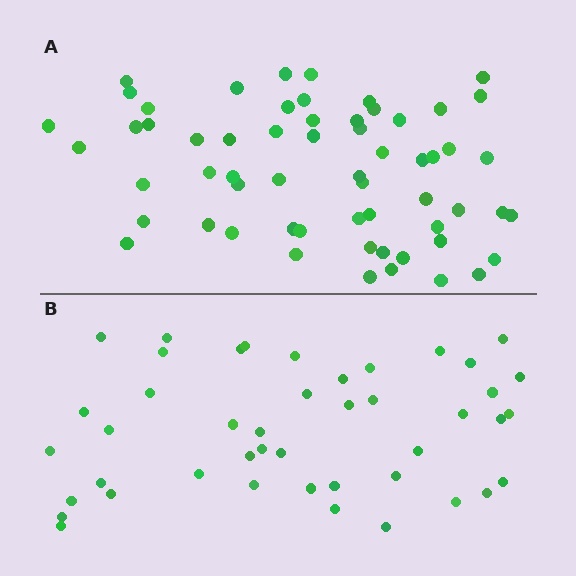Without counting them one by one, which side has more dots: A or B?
Region A (the top region) has more dots.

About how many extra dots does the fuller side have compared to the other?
Region A has approximately 15 more dots than region B.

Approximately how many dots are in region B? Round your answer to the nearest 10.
About 40 dots. (The exact count is 44, which rounds to 40.)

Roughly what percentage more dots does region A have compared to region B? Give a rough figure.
About 35% more.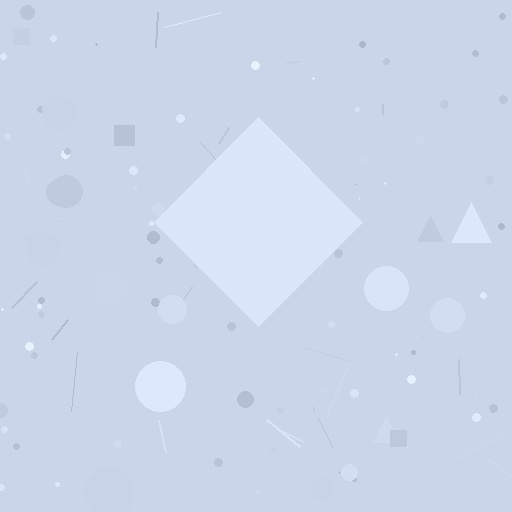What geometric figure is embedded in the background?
A diamond is embedded in the background.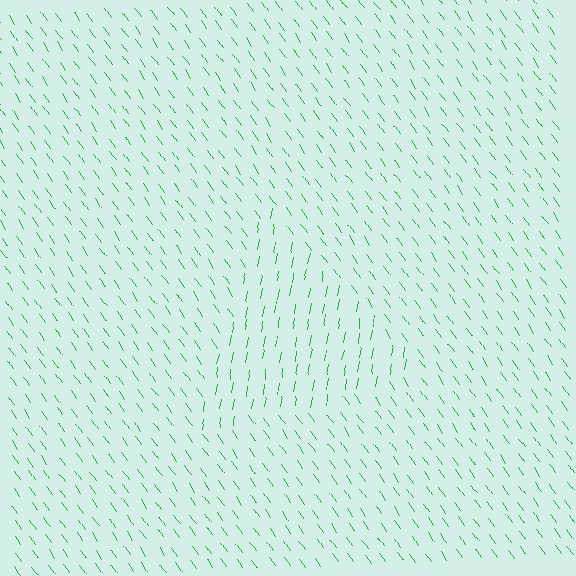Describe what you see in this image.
The image is filled with small green line segments. A triangle region in the image has lines oriented differently from the surrounding lines, creating a visible texture boundary.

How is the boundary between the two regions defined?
The boundary is defined purely by a change in line orientation (approximately 45 degrees difference). All lines are the same color and thickness.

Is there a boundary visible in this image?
Yes, there is a texture boundary formed by a change in line orientation.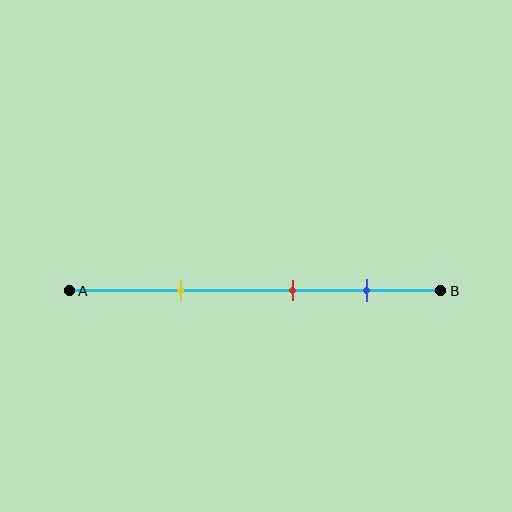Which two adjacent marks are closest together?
The red and blue marks are the closest adjacent pair.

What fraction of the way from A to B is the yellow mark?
The yellow mark is approximately 30% (0.3) of the way from A to B.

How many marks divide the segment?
There are 3 marks dividing the segment.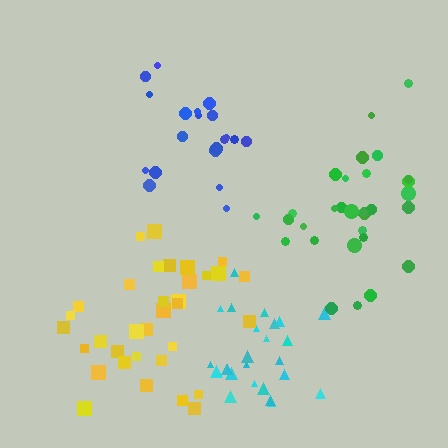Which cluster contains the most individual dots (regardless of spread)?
Yellow (34).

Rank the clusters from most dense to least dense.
cyan, blue, yellow, green.